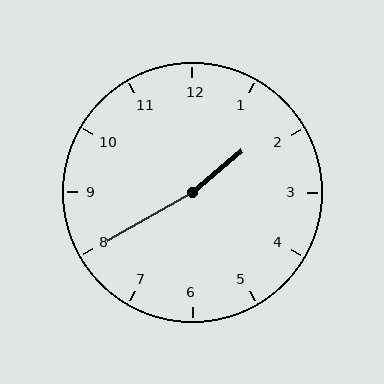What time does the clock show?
1:40.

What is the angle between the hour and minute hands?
Approximately 170 degrees.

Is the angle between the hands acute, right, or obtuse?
It is obtuse.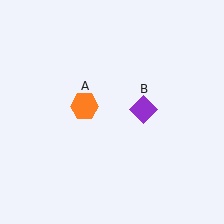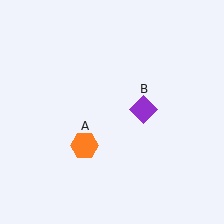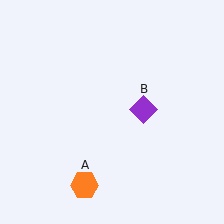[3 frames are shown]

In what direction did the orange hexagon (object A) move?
The orange hexagon (object A) moved down.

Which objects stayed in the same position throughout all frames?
Purple diamond (object B) remained stationary.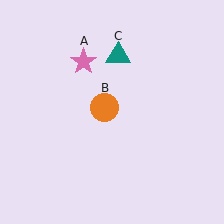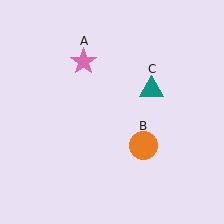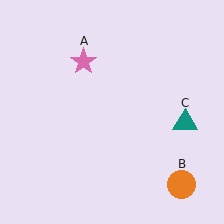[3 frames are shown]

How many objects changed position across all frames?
2 objects changed position: orange circle (object B), teal triangle (object C).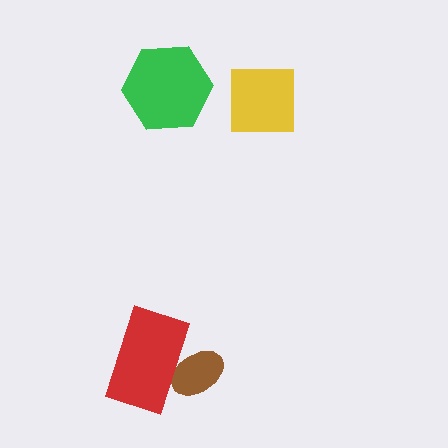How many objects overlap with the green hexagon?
0 objects overlap with the green hexagon.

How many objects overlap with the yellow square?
0 objects overlap with the yellow square.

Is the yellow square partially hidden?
No, no other shape covers it.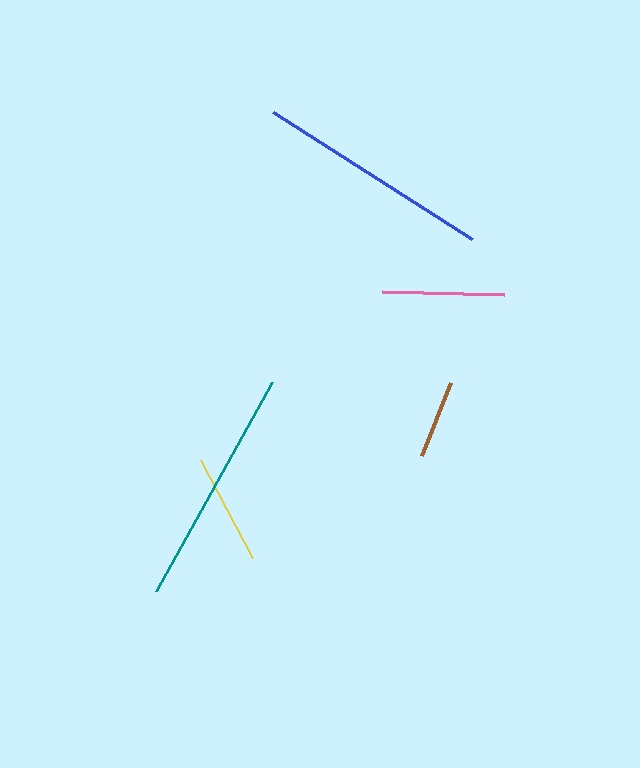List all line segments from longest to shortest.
From longest to shortest: teal, blue, pink, yellow, brown.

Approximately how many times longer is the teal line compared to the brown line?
The teal line is approximately 3.1 times the length of the brown line.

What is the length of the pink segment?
The pink segment is approximately 121 pixels long.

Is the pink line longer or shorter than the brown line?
The pink line is longer than the brown line.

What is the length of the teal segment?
The teal segment is approximately 239 pixels long.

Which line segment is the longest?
The teal line is the longest at approximately 239 pixels.